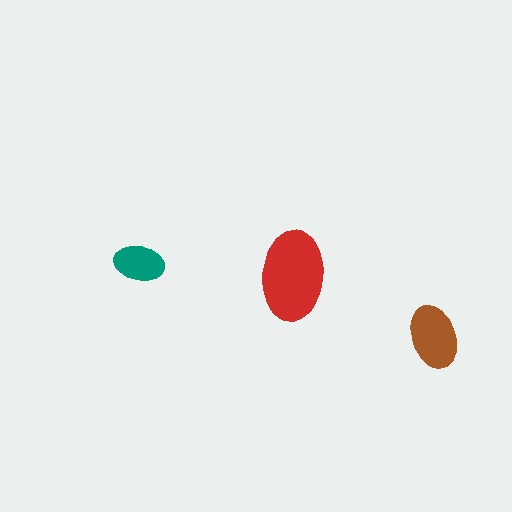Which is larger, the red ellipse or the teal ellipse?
The red one.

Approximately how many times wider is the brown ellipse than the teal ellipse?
About 1.5 times wider.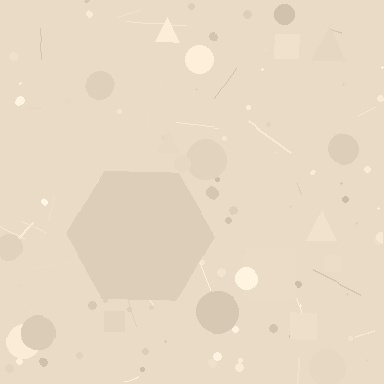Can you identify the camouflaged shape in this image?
The camouflaged shape is a hexagon.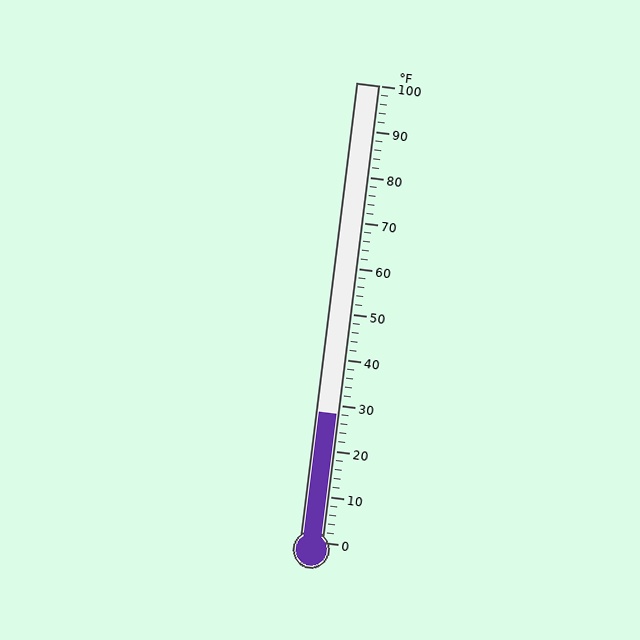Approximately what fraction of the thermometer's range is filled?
The thermometer is filled to approximately 30% of its range.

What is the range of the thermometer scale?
The thermometer scale ranges from 0°F to 100°F.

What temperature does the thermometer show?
The thermometer shows approximately 28°F.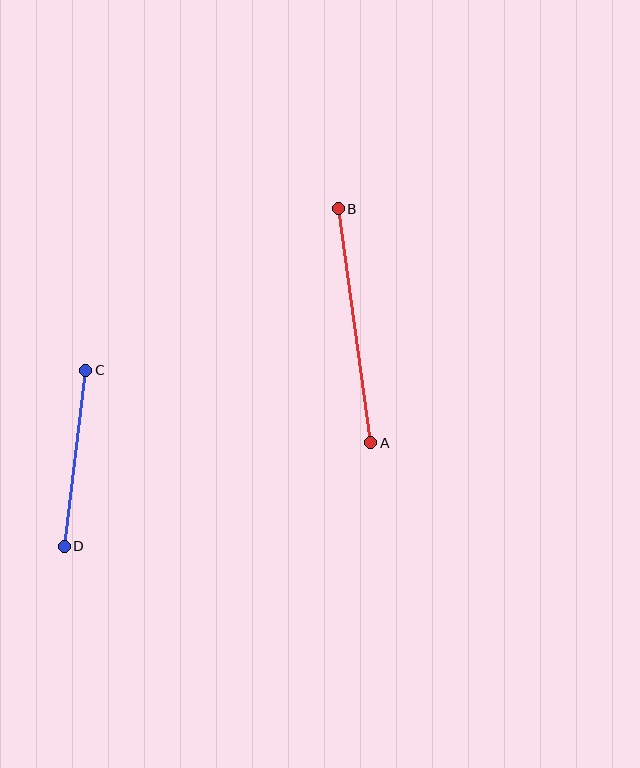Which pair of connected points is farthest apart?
Points A and B are farthest apart.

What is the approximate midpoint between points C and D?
The midpoint is at approximately (75, 458) pixels.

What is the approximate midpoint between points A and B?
The midpoint is at approximately (354, 326) pixels.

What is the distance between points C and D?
The distance is approximately 177 pixels.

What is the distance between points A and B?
The distance is approximately 236 pixels.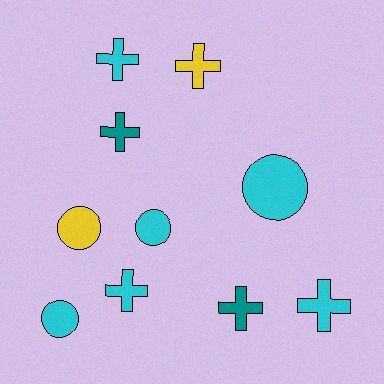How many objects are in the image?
There are 10 objects.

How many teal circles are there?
There are no teal circles.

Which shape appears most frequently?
Cross, with 6 objects.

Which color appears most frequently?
Cyan, with 6 objects.